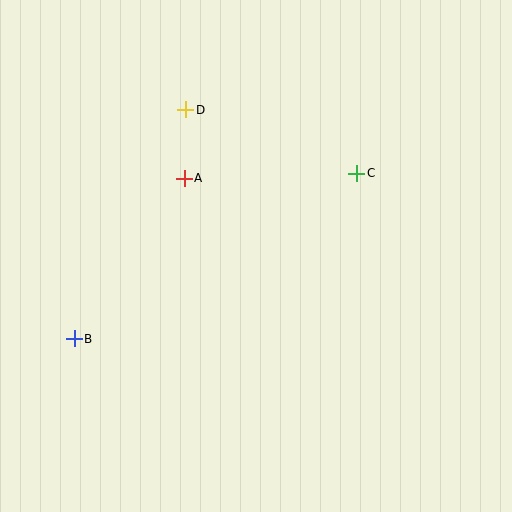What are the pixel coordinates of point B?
Point B is at (74, 339).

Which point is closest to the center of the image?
Point A at (184, 178) is closest to the center.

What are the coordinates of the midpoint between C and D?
The midpoint between C and D is at (271, 142).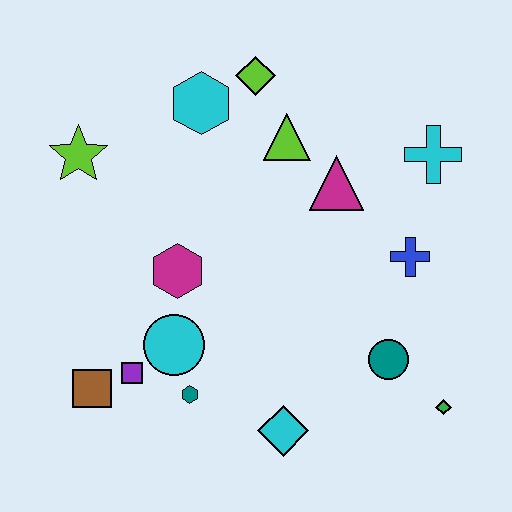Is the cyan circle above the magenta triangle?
No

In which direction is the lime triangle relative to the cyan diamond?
The lime triangle is above the cyan diamond.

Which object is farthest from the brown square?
The cyan cross is farthest from the brown square.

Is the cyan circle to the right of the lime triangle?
No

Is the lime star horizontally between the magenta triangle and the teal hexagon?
No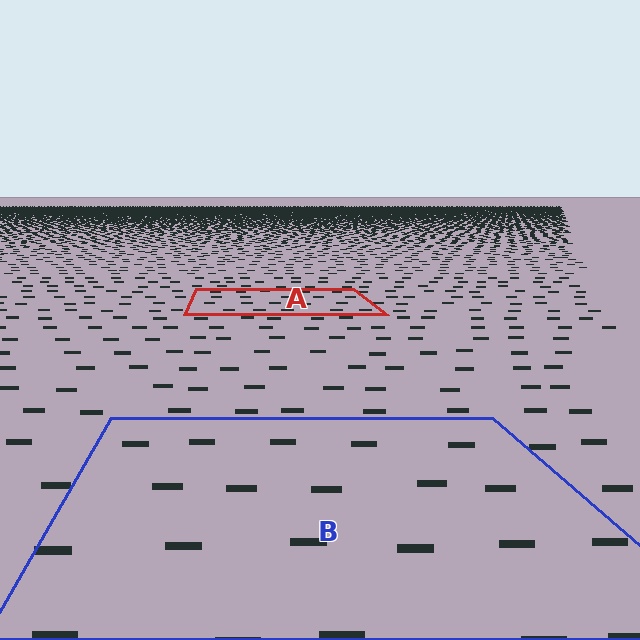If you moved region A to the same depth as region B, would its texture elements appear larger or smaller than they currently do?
They would appear larger. At a closer depth, the same texture elements are projected at a bigger on-screen size.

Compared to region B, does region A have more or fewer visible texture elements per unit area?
Region A has more texture elements per unit area — they are packed more densely because it is farther away.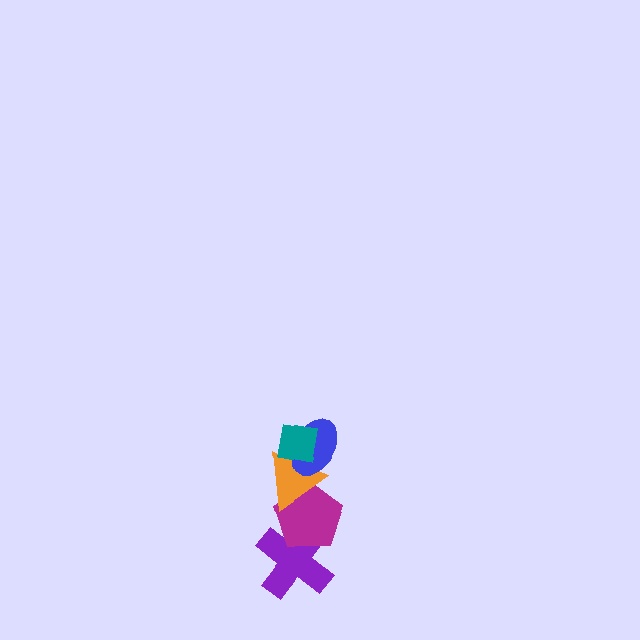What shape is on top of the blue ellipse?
The teal square is on top of the blue ellipse.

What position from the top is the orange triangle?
The orange triangle is 3rd from the top.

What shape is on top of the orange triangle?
The blue ellipse is on top of the orange triangle.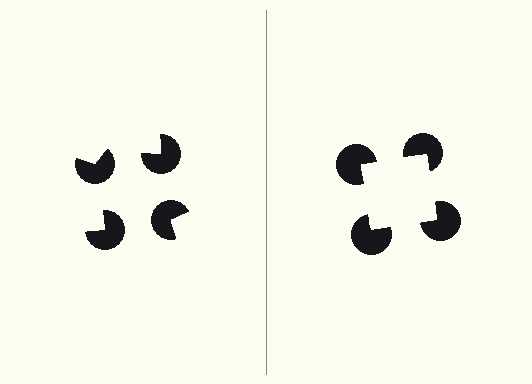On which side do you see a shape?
An illusory square appears on the right side. On the left side the wedge cuts are rotated, so no coherent shape forms.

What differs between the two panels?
The pac-man discs are positioned identically on both sides; only the wedge orientations differ. On the right they align to a square; on the left they are misaligned.